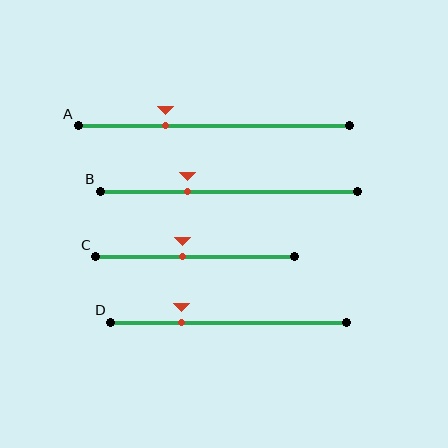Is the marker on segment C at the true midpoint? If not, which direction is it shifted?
No, the marker on segment C is shifted to the left by about 6% of the segment length.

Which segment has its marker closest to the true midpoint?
Segment C has its marker closest to the true midpoint.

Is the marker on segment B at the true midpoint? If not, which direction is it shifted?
No, the marker on segment B is shifted to the left by about 16% of the segment length.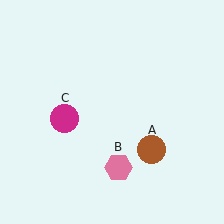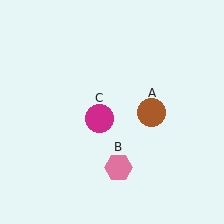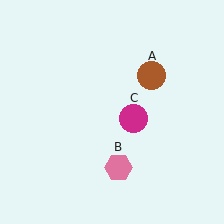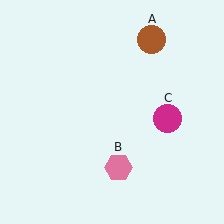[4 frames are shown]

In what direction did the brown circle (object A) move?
The brown circle (object A) moved up.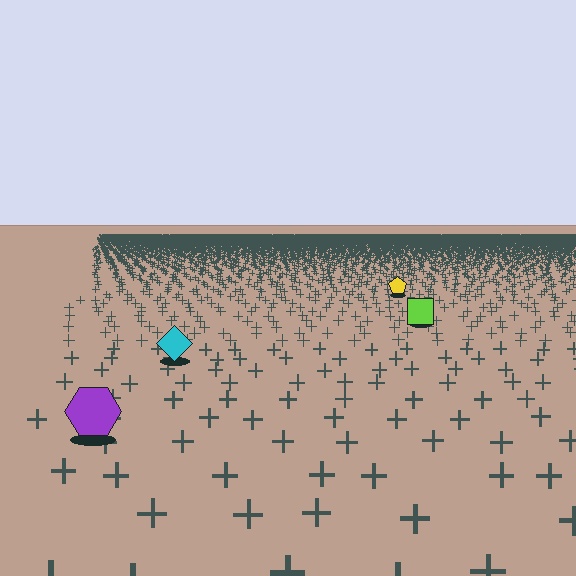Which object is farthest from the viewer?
The yellow pentagon is farthest from the viewer. It appears smaller and the ground texture around it is denser.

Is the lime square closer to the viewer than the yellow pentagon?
Yes. The lime square is closer — you can tell from the texture gradient: the ground texture is coarser near it.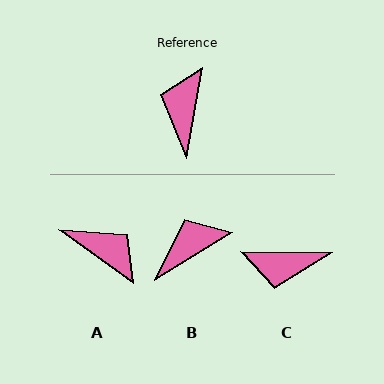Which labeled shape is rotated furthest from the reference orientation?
A, about 116 degrees away.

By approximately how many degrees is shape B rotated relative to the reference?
Approximately 48 degrees clockwise.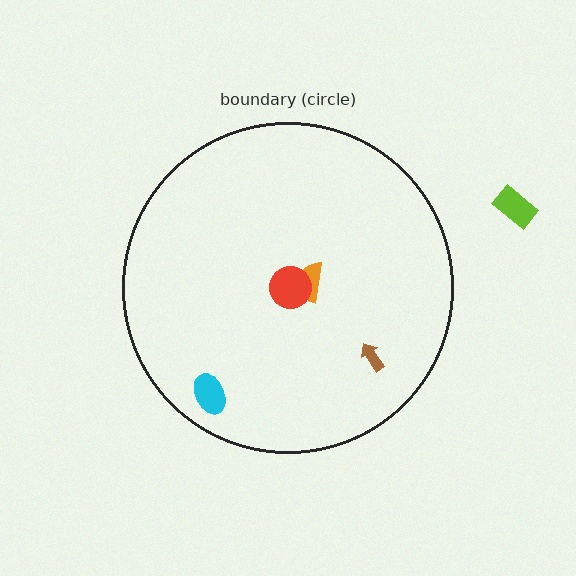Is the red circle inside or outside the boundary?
Inside.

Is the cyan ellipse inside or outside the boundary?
Inside.